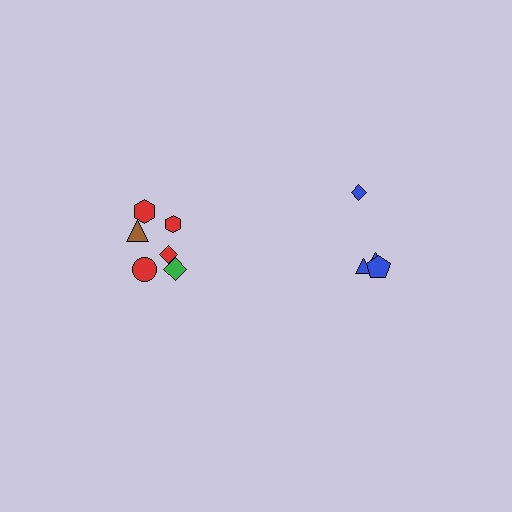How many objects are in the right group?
There are 4 objects.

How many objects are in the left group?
There are 6 objects.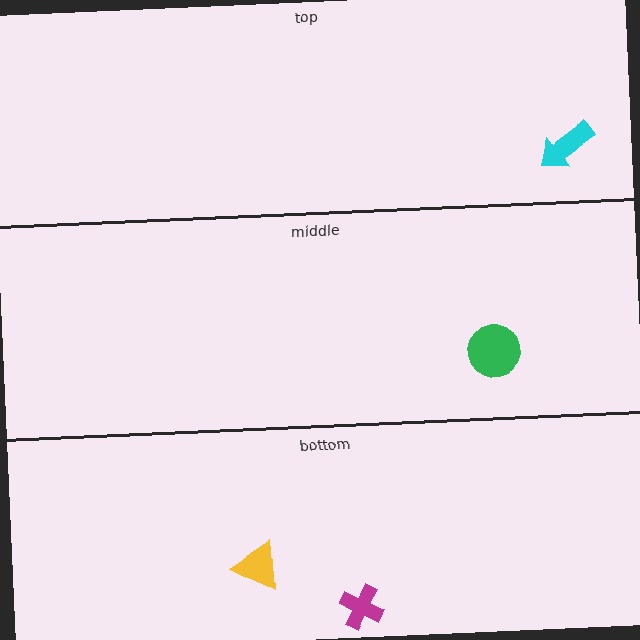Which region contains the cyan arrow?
The top region.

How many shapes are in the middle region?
1.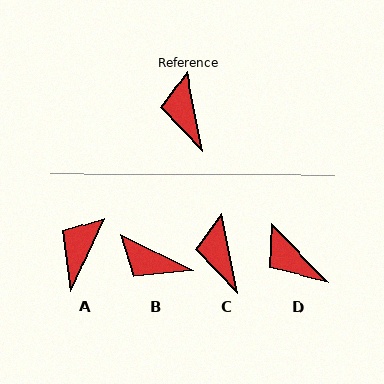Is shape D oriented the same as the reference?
No, it is off by about 33 degrees.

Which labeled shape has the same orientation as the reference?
C.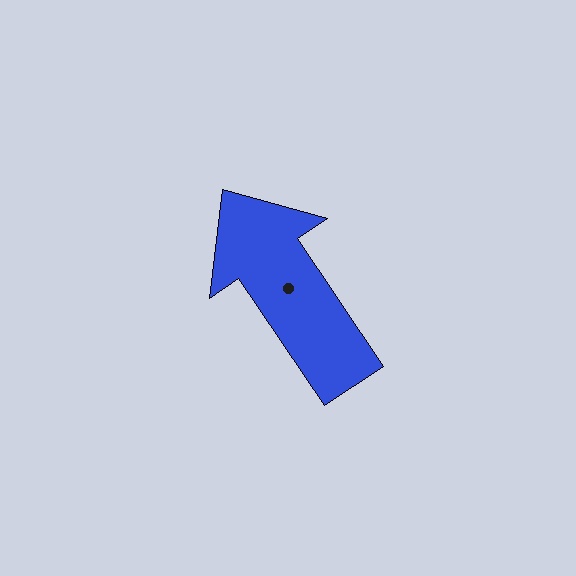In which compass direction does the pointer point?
Northwest.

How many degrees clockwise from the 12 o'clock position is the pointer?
Approximately 326 degrees.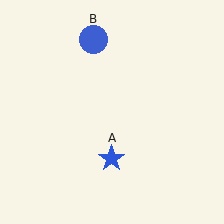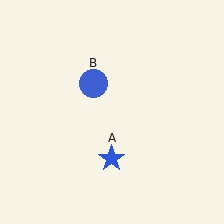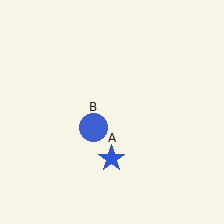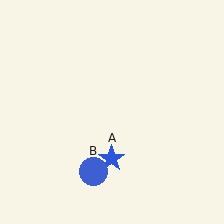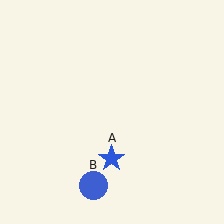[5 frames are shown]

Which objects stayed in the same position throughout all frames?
Blue star (object A) remained stationary.